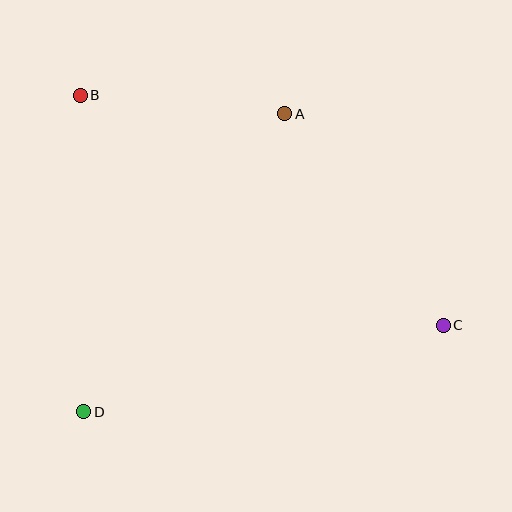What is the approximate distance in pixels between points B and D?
The distance between B and D is approximately 317 pixels.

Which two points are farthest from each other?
Points B and C are farthest from each other.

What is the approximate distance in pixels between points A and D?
The distance between A and D is approximately 360 pixels.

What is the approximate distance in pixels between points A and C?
The distance between A and C is approximately 265 pixels.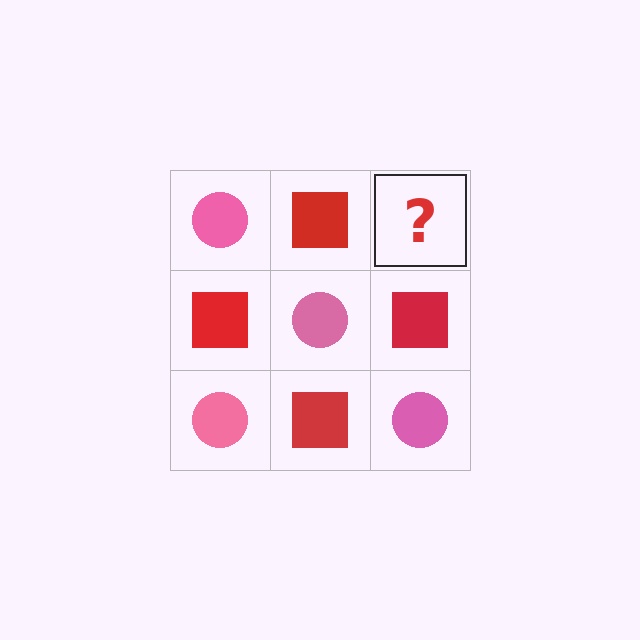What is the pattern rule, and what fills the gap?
The rule is that it alternates pink circle and red square in a checkerboard pattern. The gap should be filled with a pink circle.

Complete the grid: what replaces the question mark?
The question mark should be replaced with a pink circle.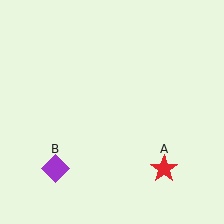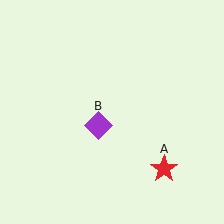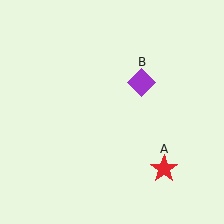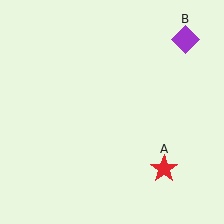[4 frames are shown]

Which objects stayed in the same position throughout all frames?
Red star (object A) remained stationary.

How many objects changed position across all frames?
1 object changed position: purple diamond (object B).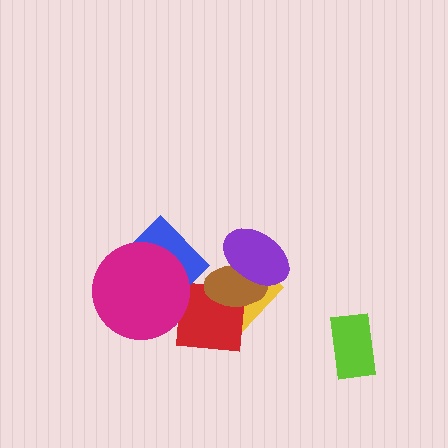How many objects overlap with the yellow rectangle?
3 objects overlap with the yellow rectangle.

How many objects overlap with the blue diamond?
2 objects overlap with the blue diamond.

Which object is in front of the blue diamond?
The magenta circle is in front of the blue diamond.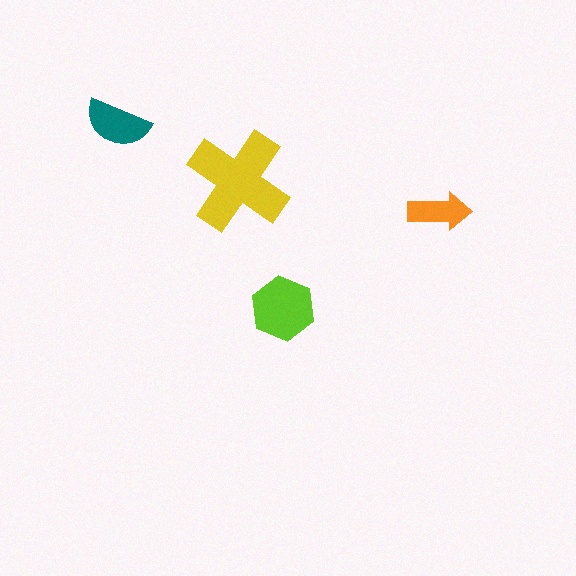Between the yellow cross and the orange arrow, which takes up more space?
The yellow cross.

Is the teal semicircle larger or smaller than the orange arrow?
Larger.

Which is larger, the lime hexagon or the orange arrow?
The lime hexagon.